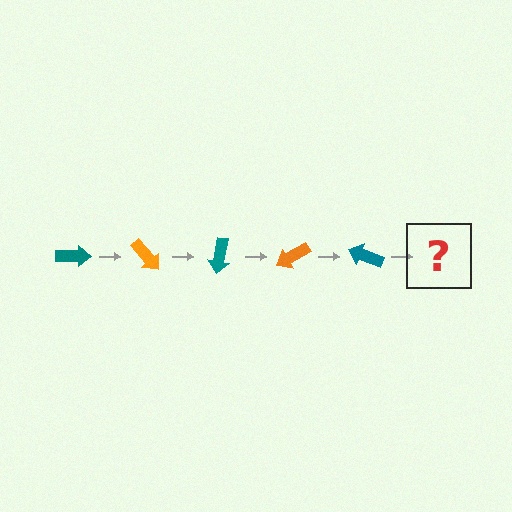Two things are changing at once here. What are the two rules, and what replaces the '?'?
The two rules are that it rotates 50 degrees each step and the color cycles through teal and orange. The '?' should be an orange arrow, rotated 250 degrees from the start.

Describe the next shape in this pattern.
It should be an orange arrow, rotated 250 degrees from the start.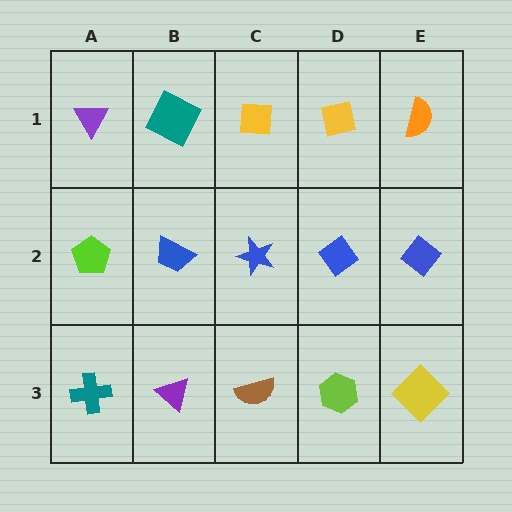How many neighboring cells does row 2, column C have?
4.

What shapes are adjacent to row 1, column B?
A blue trapezoid (row 2, column B), a purple triangle (row 1, column A), a yellow square (row 1, column C).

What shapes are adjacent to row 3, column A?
A lime pentagon (row 2, column A), a purple triangle (row 3, column B).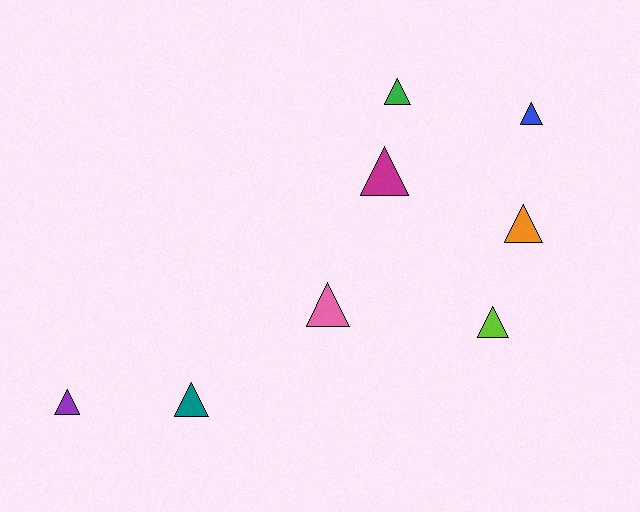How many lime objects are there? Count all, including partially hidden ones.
There is 1 lime object.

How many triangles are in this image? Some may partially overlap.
There are 8 triangles.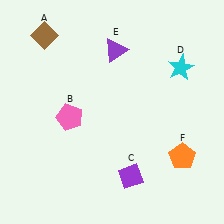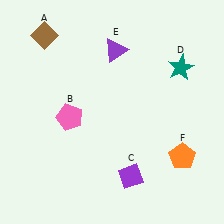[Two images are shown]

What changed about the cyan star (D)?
In Image 1, D is cyan. In Image 2, it changed to teal.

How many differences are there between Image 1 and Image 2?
There is 1 difference between the two images.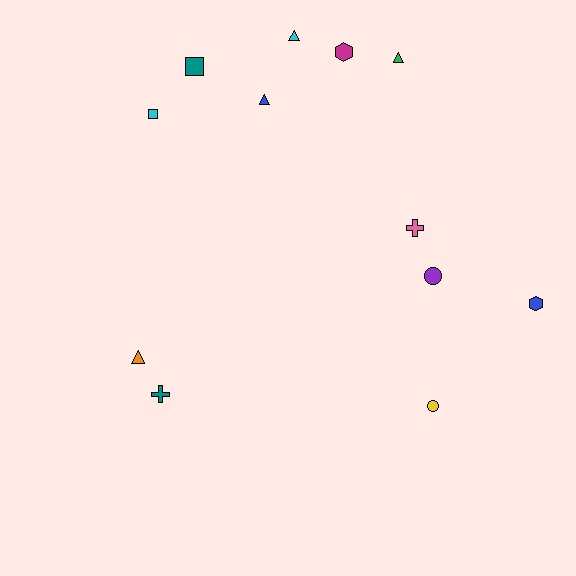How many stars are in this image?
There are no stars.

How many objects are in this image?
There are 12 objects.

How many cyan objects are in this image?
There are 2 cyan objects.